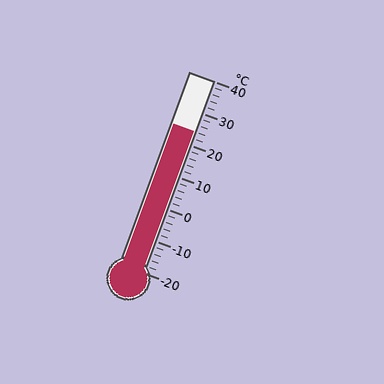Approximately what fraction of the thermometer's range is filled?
The thermometer is filled to approximately 75% of its range.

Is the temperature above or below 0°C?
The temperature is above 0°C.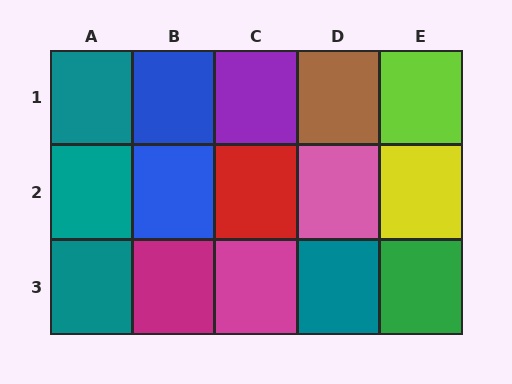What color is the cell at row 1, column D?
Brown.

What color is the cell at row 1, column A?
Teal.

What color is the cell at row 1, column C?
Purple.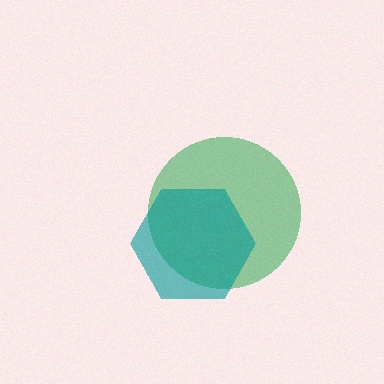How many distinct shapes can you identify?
There are 2 distinct shapes: a green circle, a teal hexagon.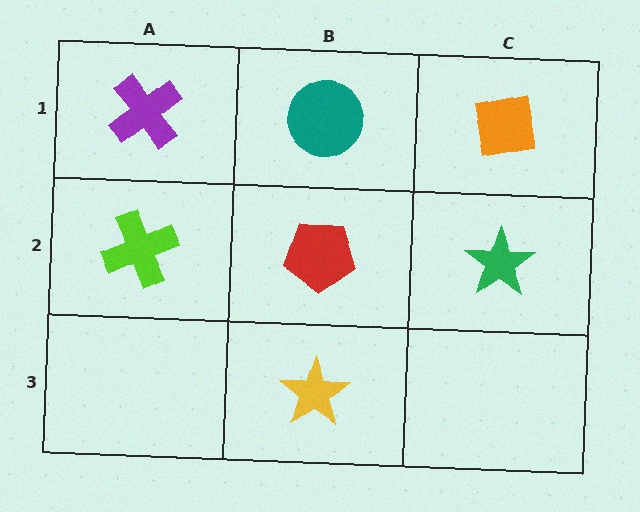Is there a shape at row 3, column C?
No, that cell is empty.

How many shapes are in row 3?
1 shape.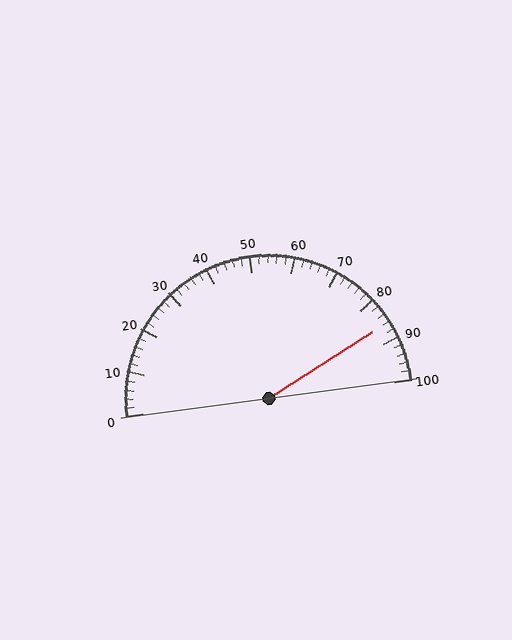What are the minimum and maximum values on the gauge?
The gauge ranges from 0 to 100.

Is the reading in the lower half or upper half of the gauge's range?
The reading is in the upper half of the range (0 to 100).